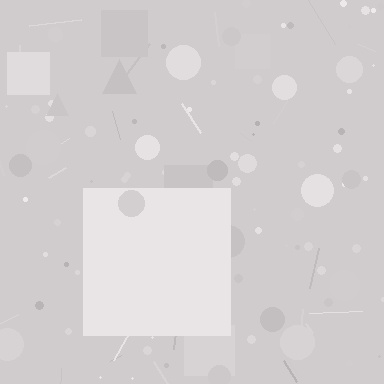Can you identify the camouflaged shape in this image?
The camouflaged shape is a square.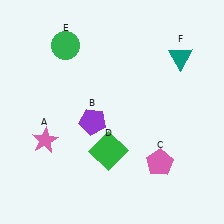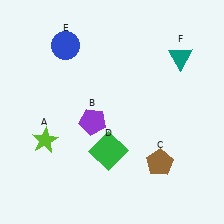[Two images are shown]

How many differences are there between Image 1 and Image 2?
There are 3 differences between the two images.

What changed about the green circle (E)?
In Image 1, E is green. In Image 2, it changed to blue.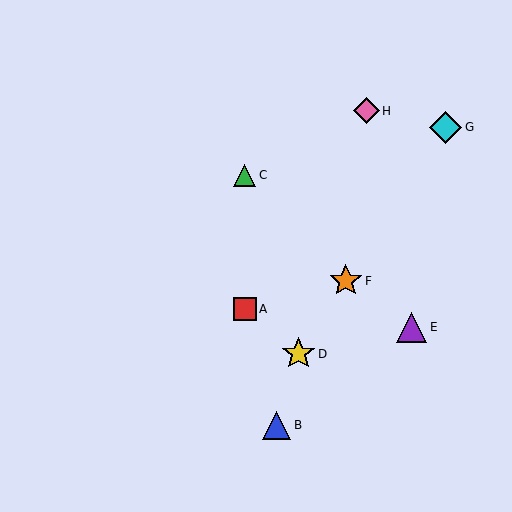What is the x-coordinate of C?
Object C is at x≈245.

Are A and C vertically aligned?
Yes, both are at x≈245.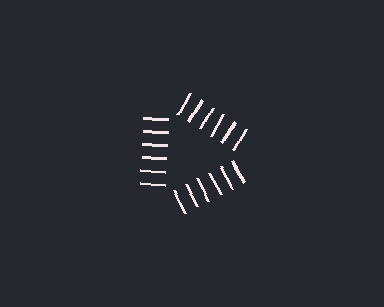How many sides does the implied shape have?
3 sides — the line-ends trace a triangle.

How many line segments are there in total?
18 — 6 along each of the 3 edges.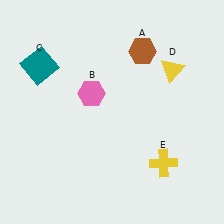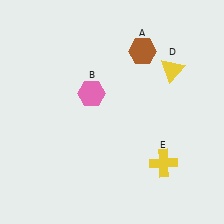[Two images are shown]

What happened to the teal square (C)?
The teal square (C) was removed in Image 2. It was in the top-left area of Image 1.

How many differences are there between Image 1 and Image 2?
There is 1 difference between the two images.